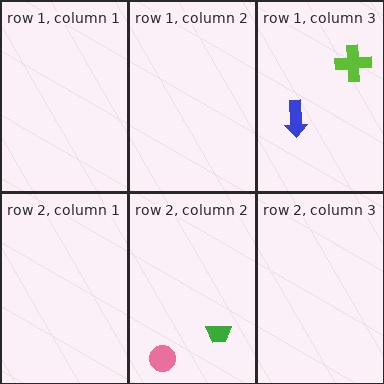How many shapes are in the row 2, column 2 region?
2.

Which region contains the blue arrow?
The row 1, column 3 region.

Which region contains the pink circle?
The row 2, column 2 region.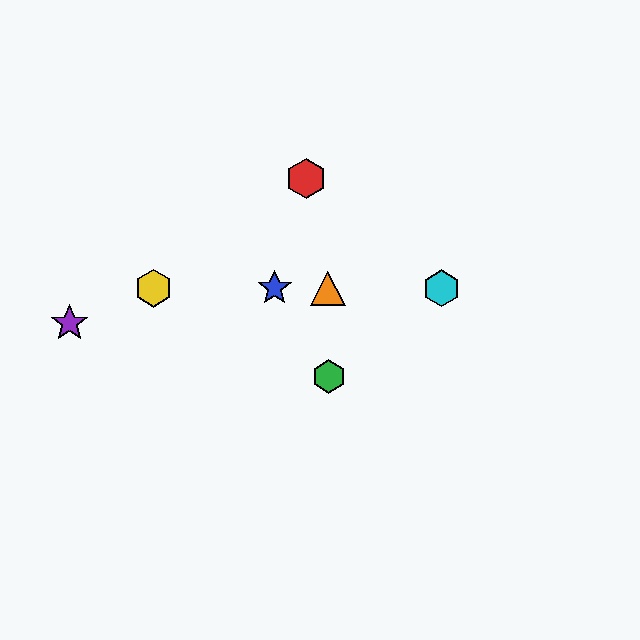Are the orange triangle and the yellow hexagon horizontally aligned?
Yes, both are at y≈288.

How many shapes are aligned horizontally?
4 shapes (the blue star, the yellow hexagon, the orange triangle, the cyan hexagon) are aligned horizontally.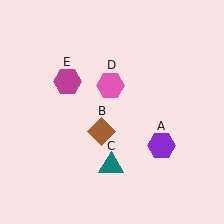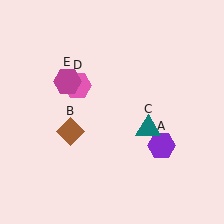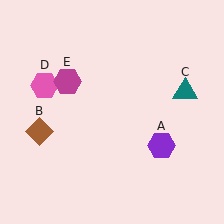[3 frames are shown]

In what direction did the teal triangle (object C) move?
The teal triangle (object C) moved up and to the right.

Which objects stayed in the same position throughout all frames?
Purple hexagon (object A) and magenta hexagon (object E) remained stationary.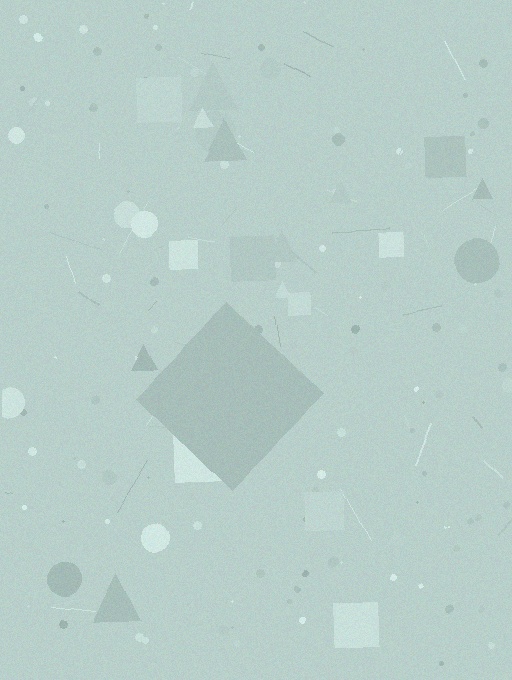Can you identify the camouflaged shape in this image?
The camouflaged shape is a diamond.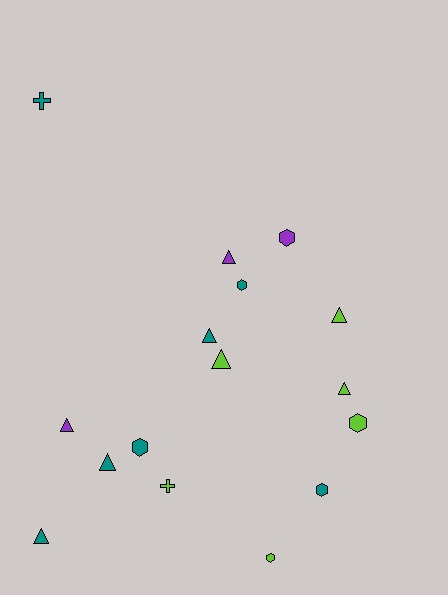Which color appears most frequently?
Teal, with 7 objects.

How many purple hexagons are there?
There is 1 purple hexagon.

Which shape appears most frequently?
Triangle, with 8 objects.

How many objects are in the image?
There are 16 objects.